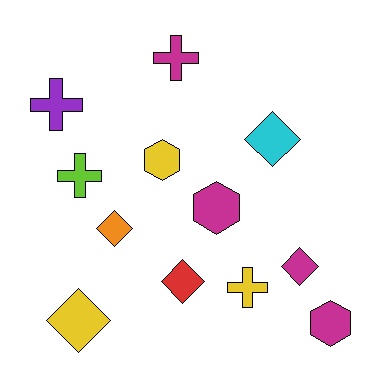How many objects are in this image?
There are 12 objects.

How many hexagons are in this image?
There are 3 hexagons.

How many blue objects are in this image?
There are no blue objects.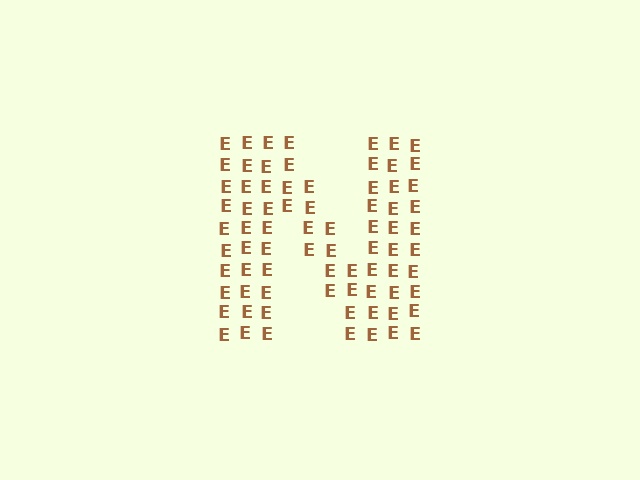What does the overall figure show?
The overall figure shows the letter N.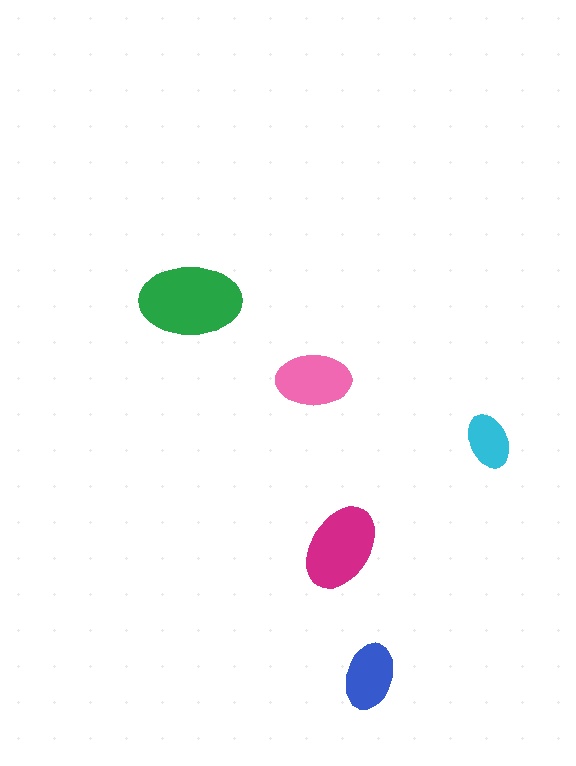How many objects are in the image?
There are 5 objects in the image.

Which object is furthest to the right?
The cyan ellipse is rightmost.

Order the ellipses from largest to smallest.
the green one, the magenta one, the pink one, the blue one, the cyan one.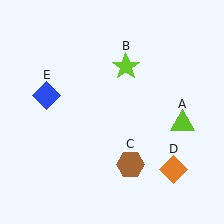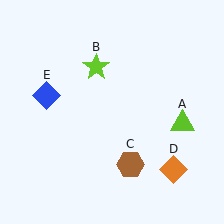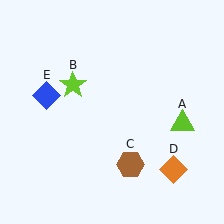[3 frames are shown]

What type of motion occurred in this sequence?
The lime star (object B) rotated counterclockwise around the center of the scene.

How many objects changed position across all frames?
1 object changed position: lime star (object B).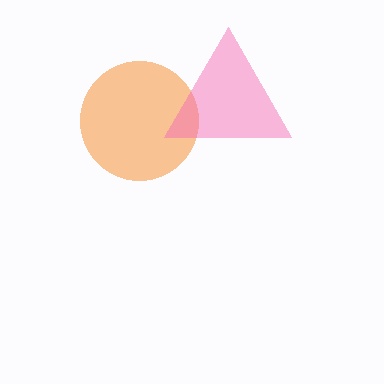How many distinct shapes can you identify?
There are 2 distinct shapes: an orange circle, a pink triangle.